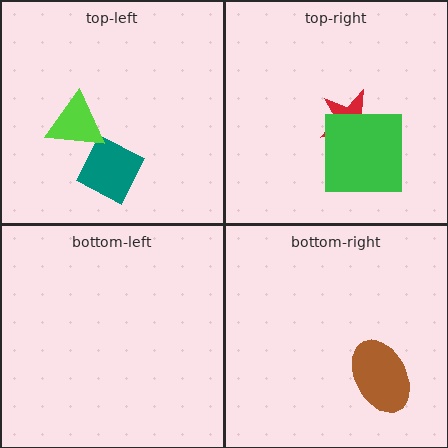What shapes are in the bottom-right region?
The brown ellipse.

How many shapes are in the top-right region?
2.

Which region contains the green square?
The top-right region.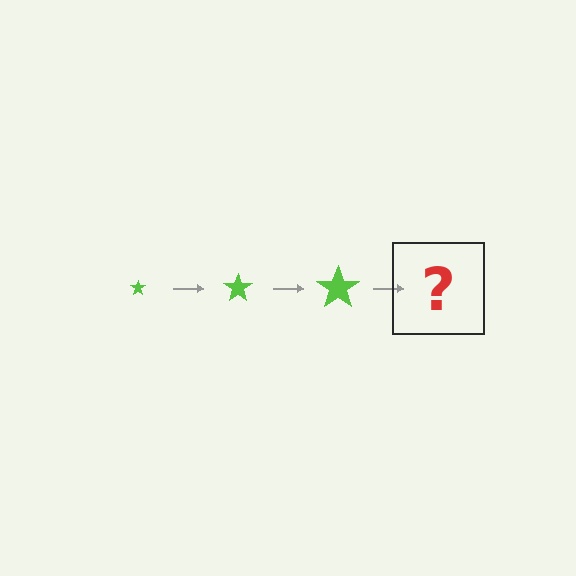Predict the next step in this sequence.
The next step is a lime star, larger than the previous one.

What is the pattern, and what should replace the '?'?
The pattern is that the star gets progressively larger each step. The '?' should be a lime star, larger than the previous one.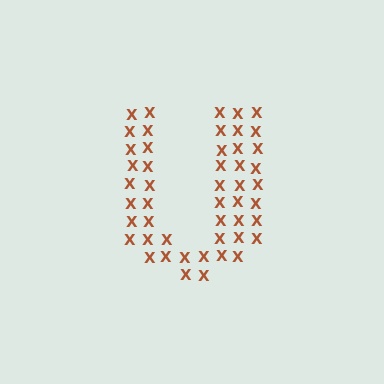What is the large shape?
The large shape is the letter U.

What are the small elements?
The small elements are letter X's.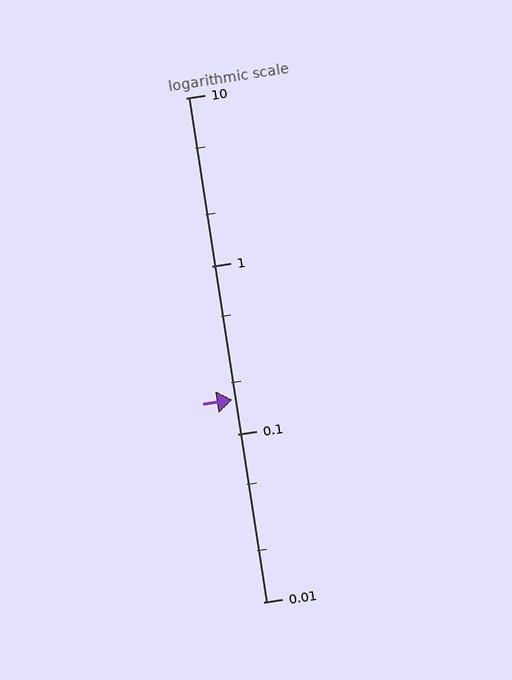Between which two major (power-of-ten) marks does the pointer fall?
The pointer is between 0.1 and 1.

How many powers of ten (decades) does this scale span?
The scale spans 3 decades, from 0.01 to 10.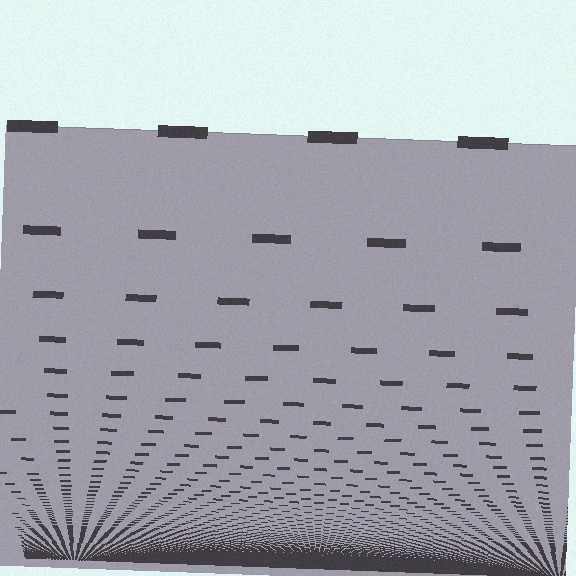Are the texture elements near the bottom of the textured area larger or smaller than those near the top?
Smaller. The gradient is inverted — elements near the bottom are smaller and denser.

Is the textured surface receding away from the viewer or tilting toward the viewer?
The surface appears to tilt toward the viewer. Texture elements get larger and sparser toward the top.